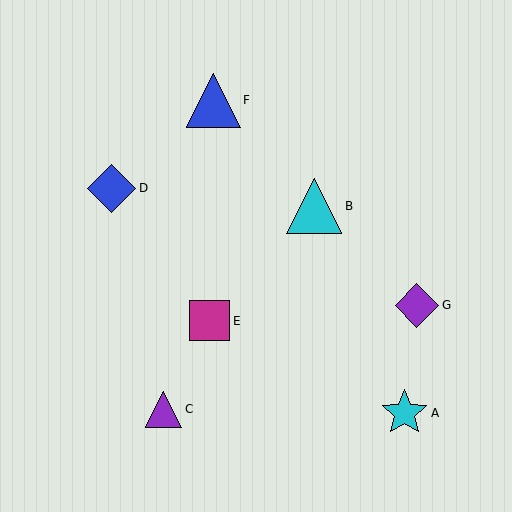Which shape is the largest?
The cyan triangle (labeled B) is the largest.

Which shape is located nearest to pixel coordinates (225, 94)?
The blue triangle (labeled F) at (213, 100) is nearest to that location.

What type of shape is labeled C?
Shape C is a purple triangle.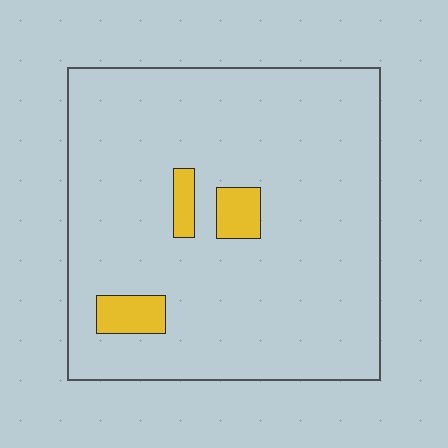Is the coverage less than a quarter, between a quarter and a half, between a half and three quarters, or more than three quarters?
Less than a quarter.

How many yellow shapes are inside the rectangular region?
3.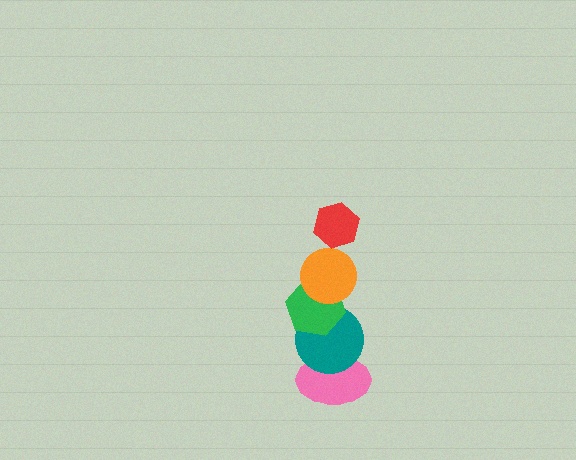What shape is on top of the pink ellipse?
The teal circle is on top of the pink ellipse.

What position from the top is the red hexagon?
The red hexagon is 1st from the top.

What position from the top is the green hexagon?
The green hexagon is 3rd from the top.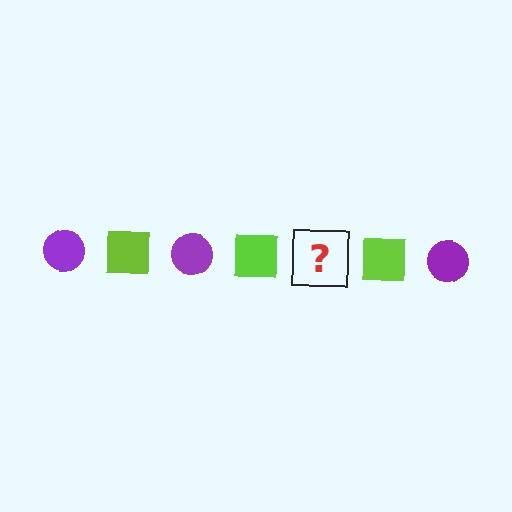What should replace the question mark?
The question mark should be replaced with a purple circle.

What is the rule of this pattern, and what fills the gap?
The rule is that the pattern alternates between purple circle and lime square. The gap should be filled with a purple circle.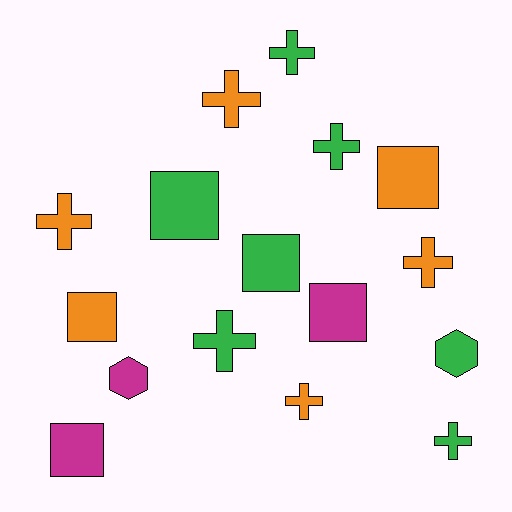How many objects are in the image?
There are 16 objects.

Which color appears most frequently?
Green, with 7 objects.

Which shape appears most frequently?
Cross, with 8 objects.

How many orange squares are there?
There are 2 orange squares.